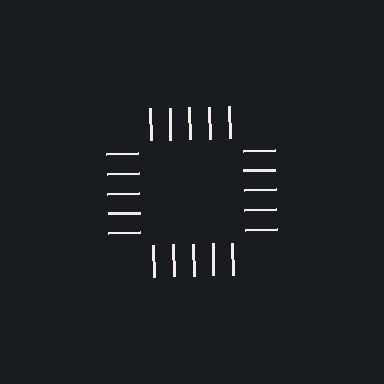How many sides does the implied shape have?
4 sides — the line-ends trace a square.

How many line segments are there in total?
20 — 5 along each of the 4 edges.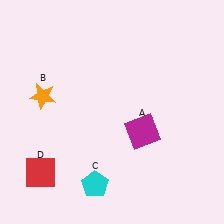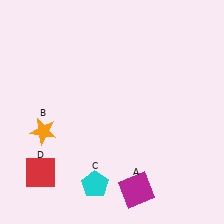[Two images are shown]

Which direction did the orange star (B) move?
The orange star (B) moved down.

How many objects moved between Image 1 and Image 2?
2 objects moved between the two images.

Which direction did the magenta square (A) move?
The magenta square (A) moved down.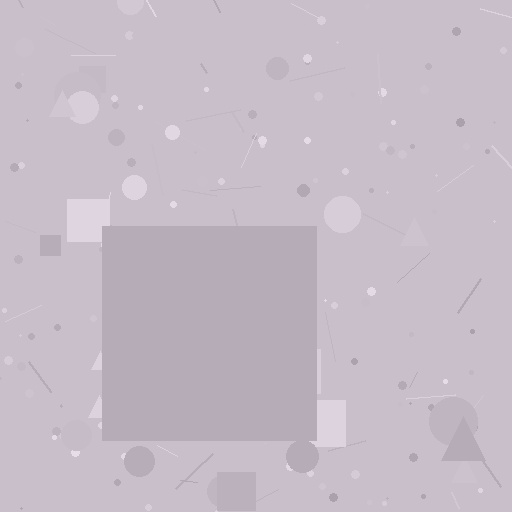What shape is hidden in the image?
A square is hidden in the image.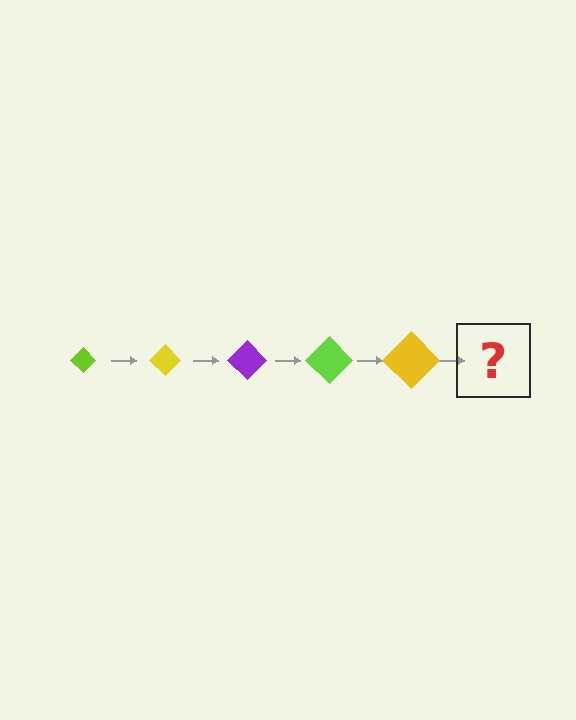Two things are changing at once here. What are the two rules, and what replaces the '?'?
The two rules are that the diamond grows larger each step and the color cycles through lime, yellow, and purple. The '?' should be a purple diamond, larger than the previous one.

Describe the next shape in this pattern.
It should be a purple diamond, larger than the previous one.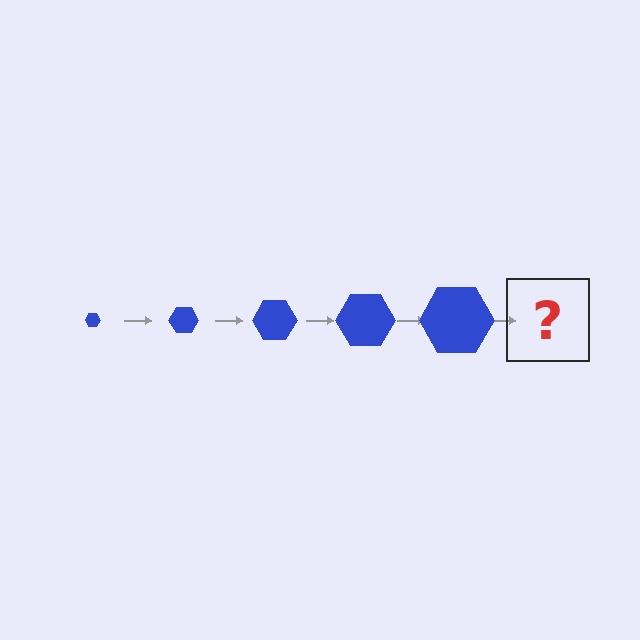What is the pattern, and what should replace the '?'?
The pattern is that the hexagon gets progressively larger each step. The '?' should be a blue hexagon, larger than the previous one.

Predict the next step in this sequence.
The next step is a blue hexagon, larger than the previous one.